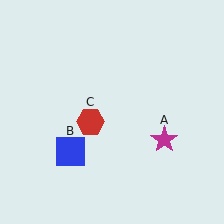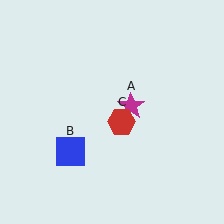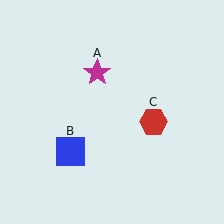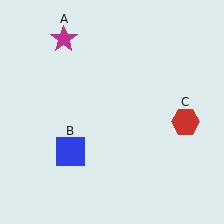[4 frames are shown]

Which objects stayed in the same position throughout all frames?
Blue square (object B) remained stationary.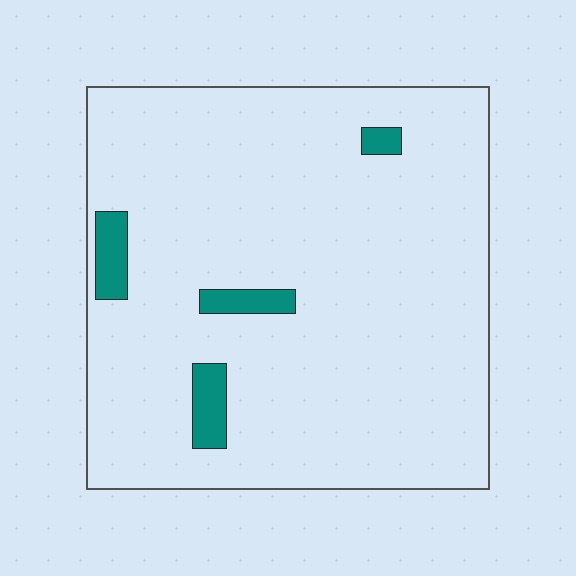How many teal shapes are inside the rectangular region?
4.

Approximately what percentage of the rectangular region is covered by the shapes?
Approximately 5%.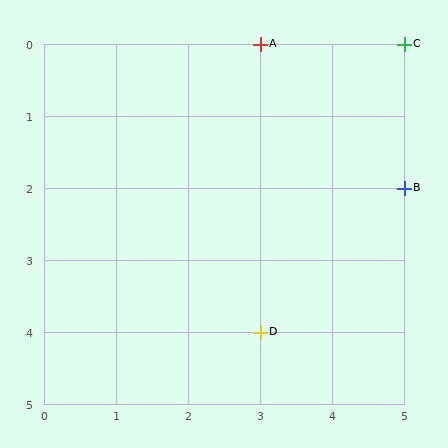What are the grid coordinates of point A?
Point A is at grid coordinates (3, 0).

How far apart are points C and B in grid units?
Points C and B are 2 rows apart.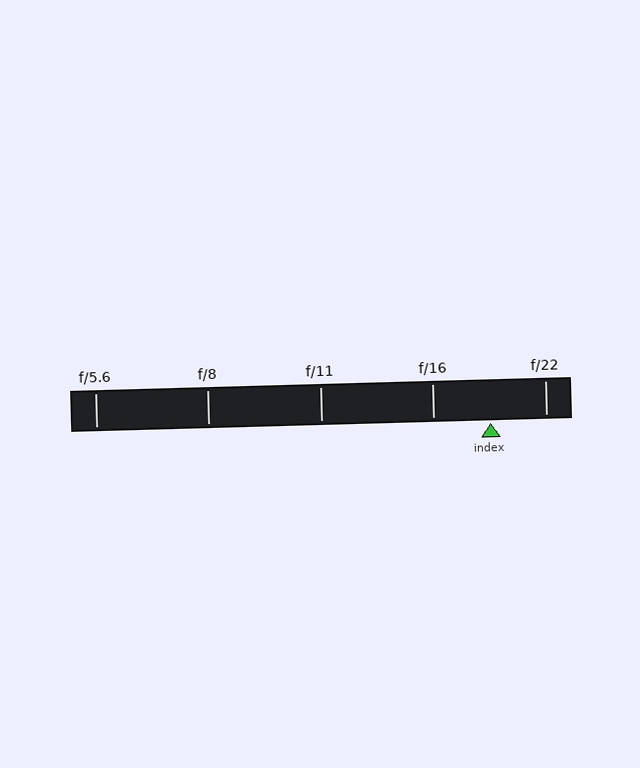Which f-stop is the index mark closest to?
The index mark is closest to f/22.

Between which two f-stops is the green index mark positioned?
The index mark is between f/16 and f/22.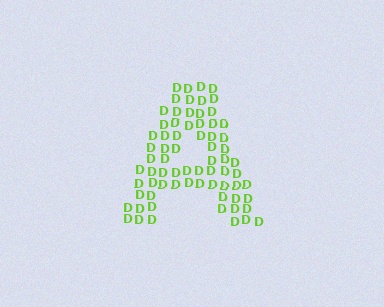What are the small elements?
The small elements are letter D's.